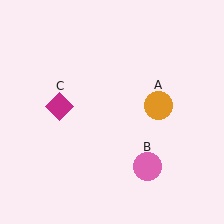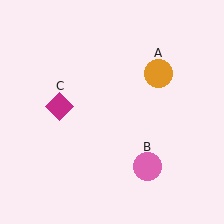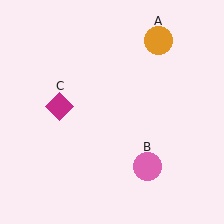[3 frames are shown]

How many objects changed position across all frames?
1 object changed position: orange circle (object A).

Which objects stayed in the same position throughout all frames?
Pink circle (object B) and magenta diamond (object C) remained stationary.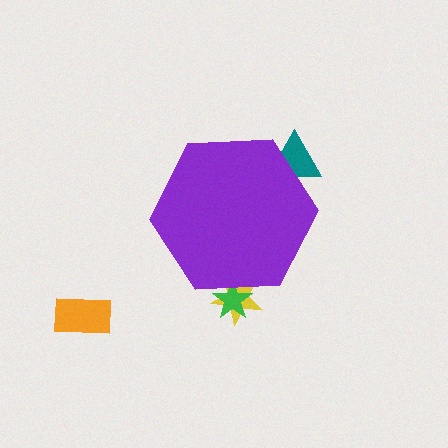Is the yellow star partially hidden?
Yes, the yellow star is partially hidden behind the purple hexagon.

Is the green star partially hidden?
Yes, the green star is partially hidden behind the purple hexagon.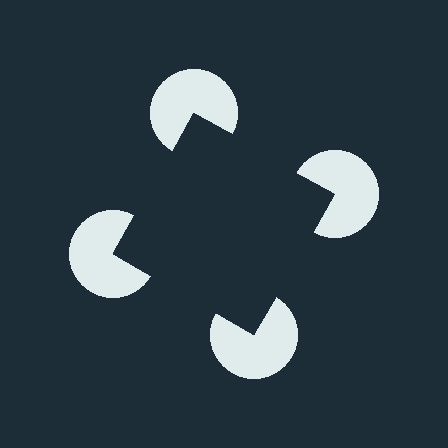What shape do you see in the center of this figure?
An illusory square — its edges are inferred from the aligned wedge cuts in the pac-man discs, not physically drawn.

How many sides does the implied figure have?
4 sides.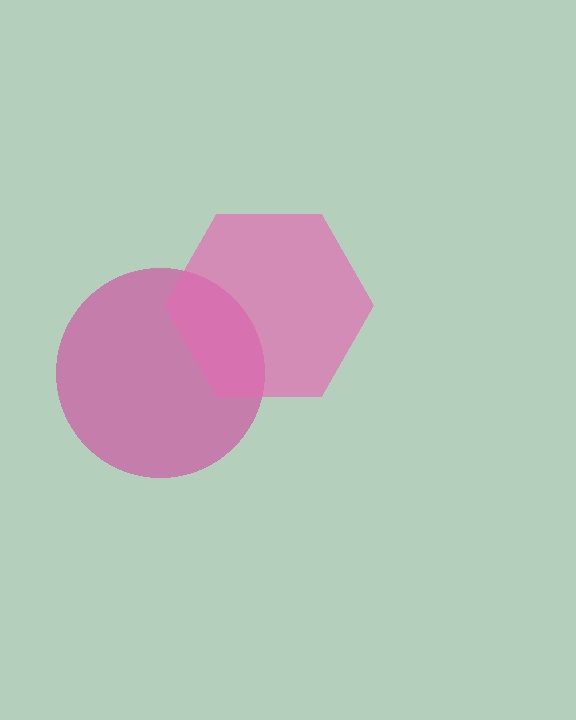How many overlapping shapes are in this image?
There are 2 overlapping shapes in the image.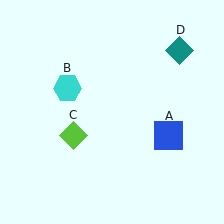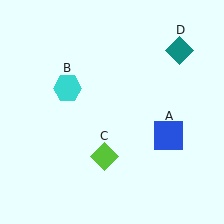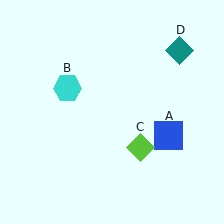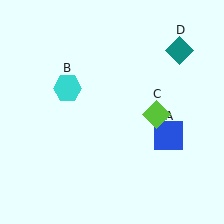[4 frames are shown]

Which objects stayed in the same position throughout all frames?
Blue square (object A) and cyan hexagon (object B) and teal diamond (object D) remained stationary.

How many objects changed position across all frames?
1 object changed position: lime diamond (object C).